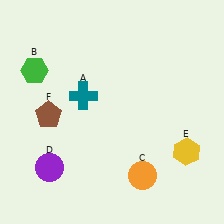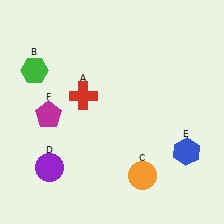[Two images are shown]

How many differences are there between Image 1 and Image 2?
There are 3 differences between the two images.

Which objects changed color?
A changed from teal to red. E changed from yellow to blue. F changed from brown to magenta.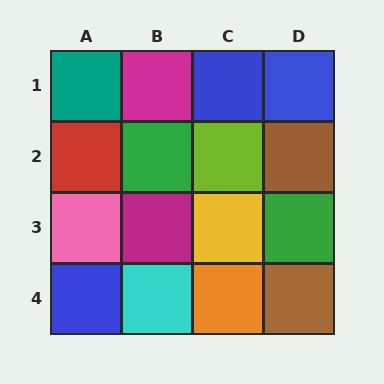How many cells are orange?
1 cell is orange.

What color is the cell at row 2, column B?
Green.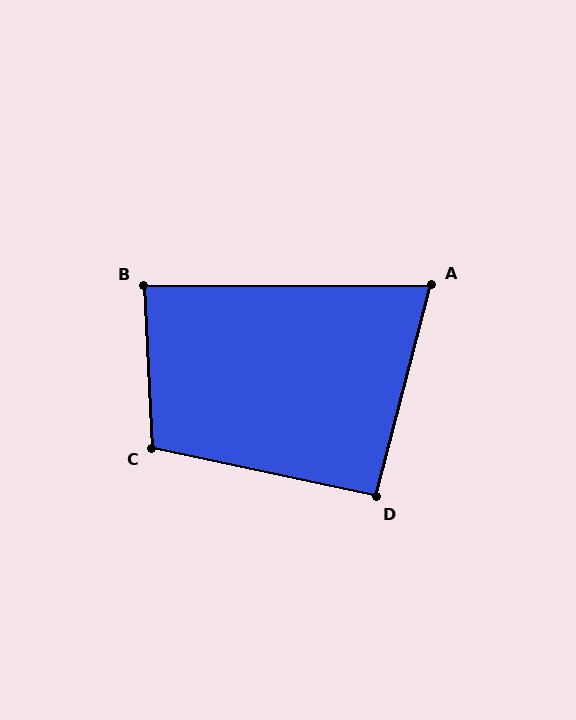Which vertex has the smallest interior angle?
A, at approximately 75 degrees.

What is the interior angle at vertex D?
Approximately 93 degrees (approximately right).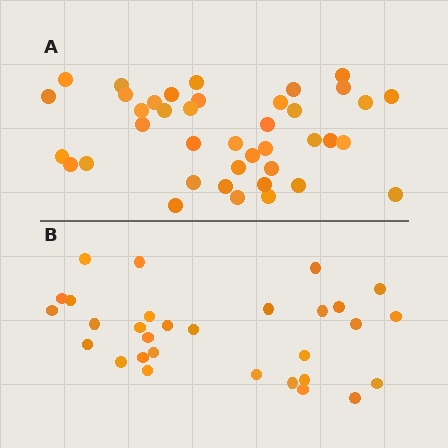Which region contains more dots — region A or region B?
Region A (the top region) has more dots.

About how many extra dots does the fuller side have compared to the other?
Region A has roughly 10 or so more dots than region B.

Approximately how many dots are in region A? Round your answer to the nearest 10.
About 40 dots.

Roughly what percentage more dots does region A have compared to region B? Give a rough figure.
About 35% more.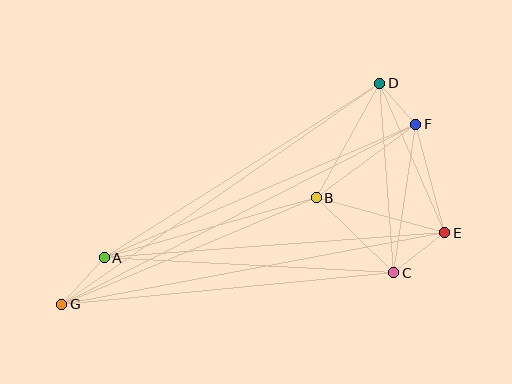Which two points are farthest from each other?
Points F and G are farthest from each other.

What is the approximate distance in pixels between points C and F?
The distance between C and F is approximately 150 pixels.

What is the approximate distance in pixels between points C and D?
The distance between C and D is approximately 190 pixels.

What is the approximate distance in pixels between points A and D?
The distance between A and D is approximately 326 pixels.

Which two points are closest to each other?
Points D and F are closest to each other.